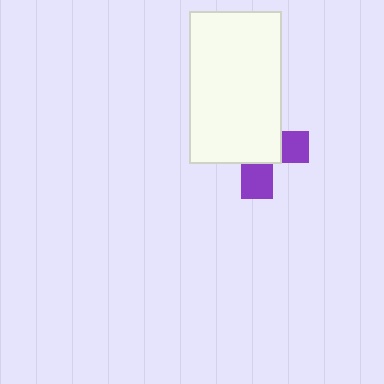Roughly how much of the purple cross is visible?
A small part of it is visible (roughly 36%).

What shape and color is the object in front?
The object in front is a white rectangle.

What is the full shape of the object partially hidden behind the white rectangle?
The partially hidden object is a purple cross.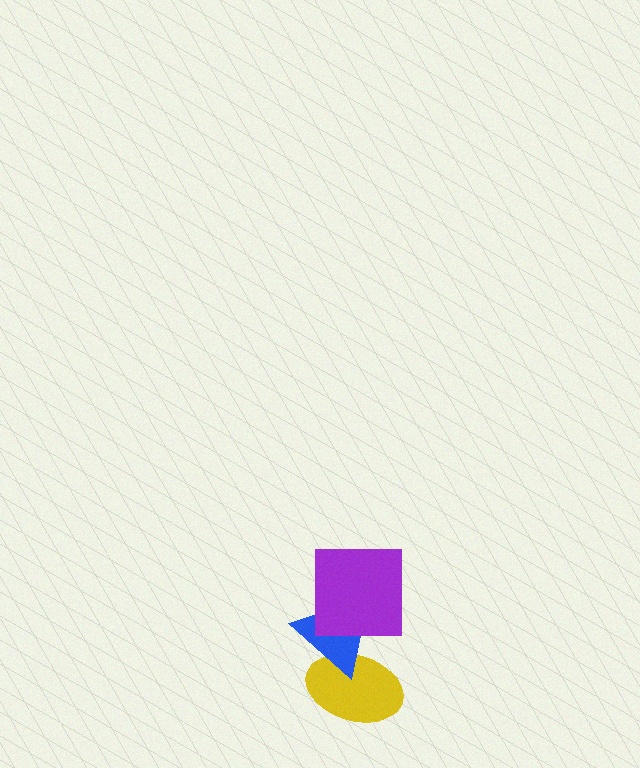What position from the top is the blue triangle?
The blue triangle is 2nd from the top.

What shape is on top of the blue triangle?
The purple square is on top of the blue triangle.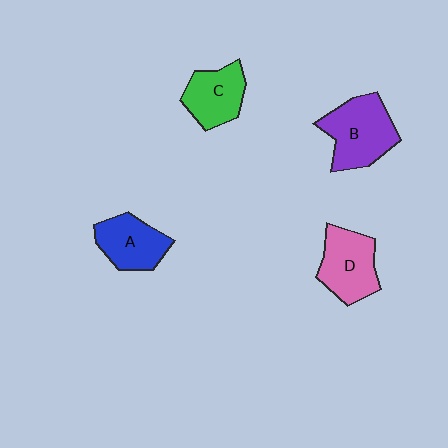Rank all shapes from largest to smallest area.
From largest to smallest: B (purple), D (pink), A (blue), C (green).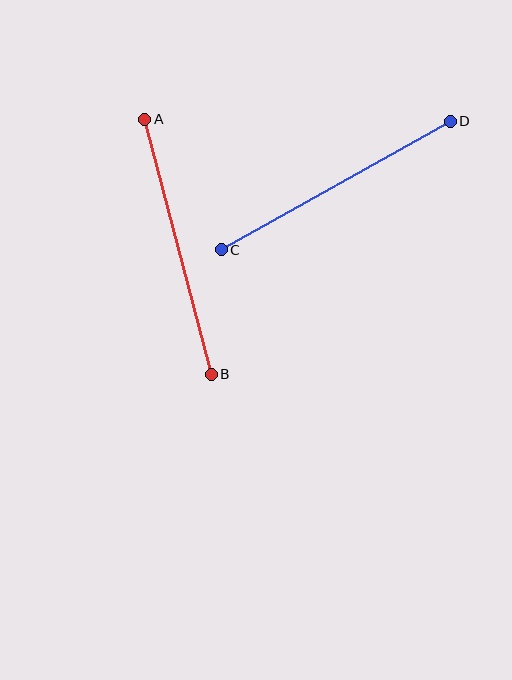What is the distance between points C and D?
The distance is approximately 262 pixels.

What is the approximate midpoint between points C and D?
The midpoint is at approximately (336, 186) pixels.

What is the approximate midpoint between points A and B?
The midpoint is at approximately (178, 247) pixels.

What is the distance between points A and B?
The distance is approximately 263 pixels.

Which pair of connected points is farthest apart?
Points A and B are farthest apart.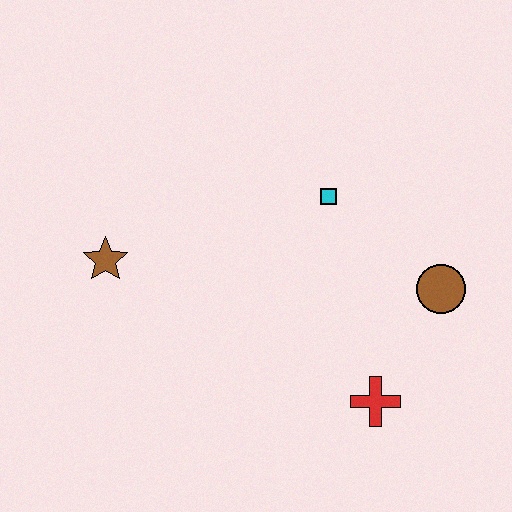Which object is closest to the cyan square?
The brown circle is closest to the cyan square.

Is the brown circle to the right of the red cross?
Yes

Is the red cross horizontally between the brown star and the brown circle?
Yes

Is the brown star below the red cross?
No